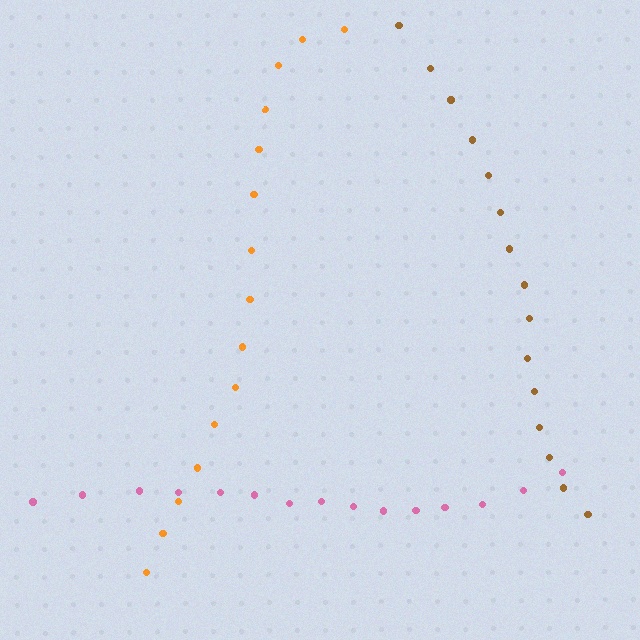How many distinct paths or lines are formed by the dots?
There are 3 distinct paths.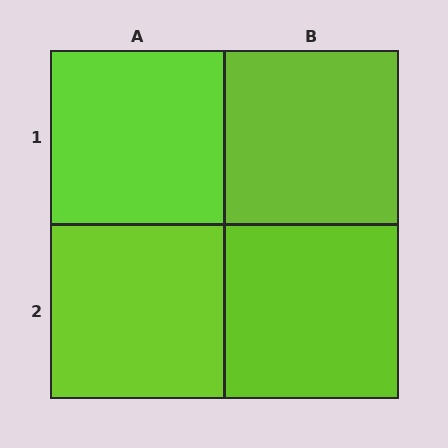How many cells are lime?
4 cells are lime.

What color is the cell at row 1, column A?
Lime.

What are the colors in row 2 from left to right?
Lime, lime.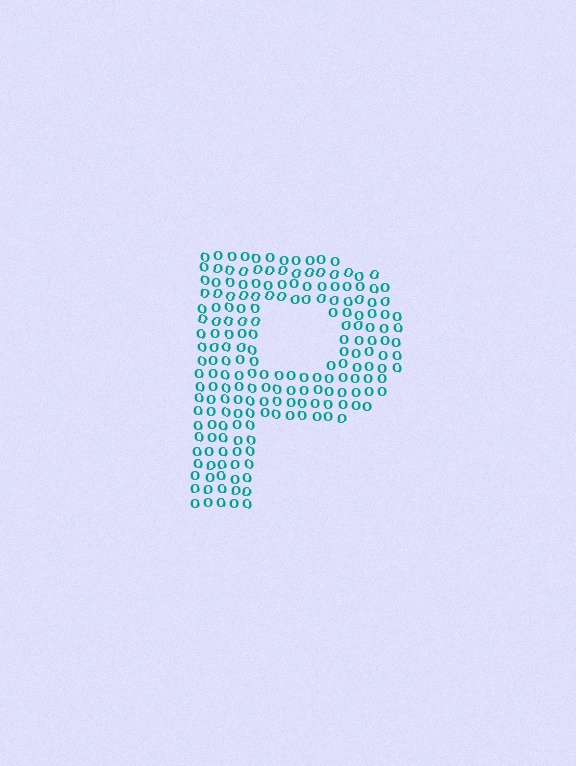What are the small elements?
The small elements are letter O's.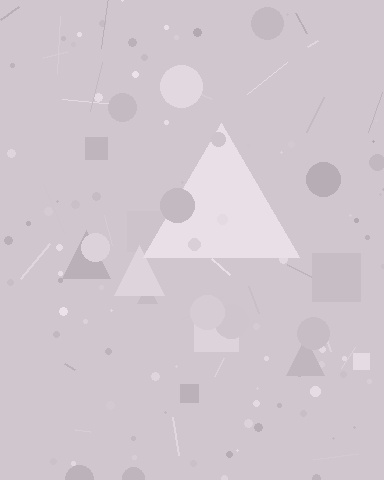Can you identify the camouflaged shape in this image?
The camouflaged shape is a triangle.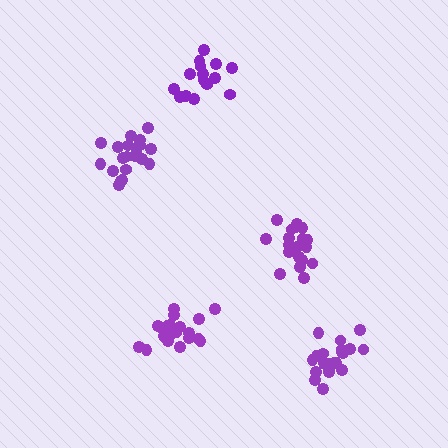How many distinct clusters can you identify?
There are 5 distinct clusters.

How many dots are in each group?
Group 1: 21 dots, Group 2: 21 dots, Group 3: 21 dots, Group 4: 21 dots, Group 5: 15 dots (99 total).